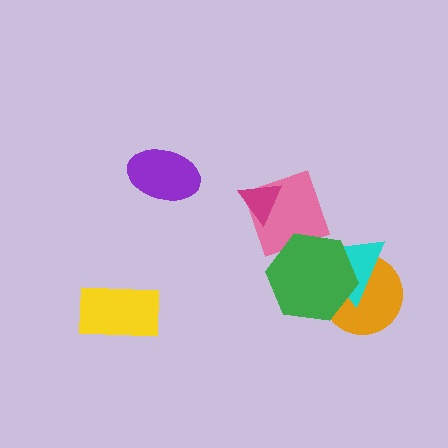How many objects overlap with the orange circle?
2 objects overlap with the orange circle.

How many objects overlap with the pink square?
2 objects overlap with the pink square.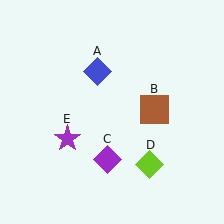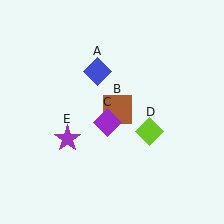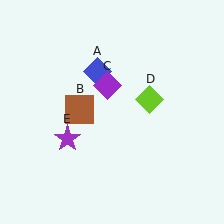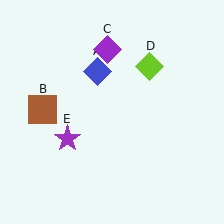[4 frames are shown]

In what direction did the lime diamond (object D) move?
The lime diamond (object D) moved up.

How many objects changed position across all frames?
3 objects changed position: brown square (object B), purple diamond (object C), lime diamond (object D).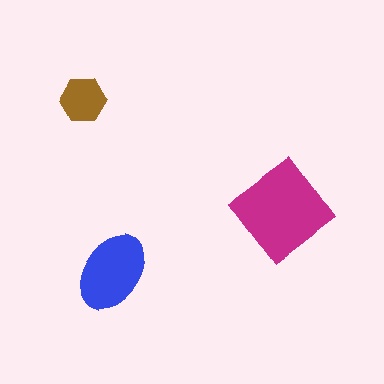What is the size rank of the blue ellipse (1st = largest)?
2nd.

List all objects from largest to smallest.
The magenta diamond, the blue ellipse, the brown hexagon.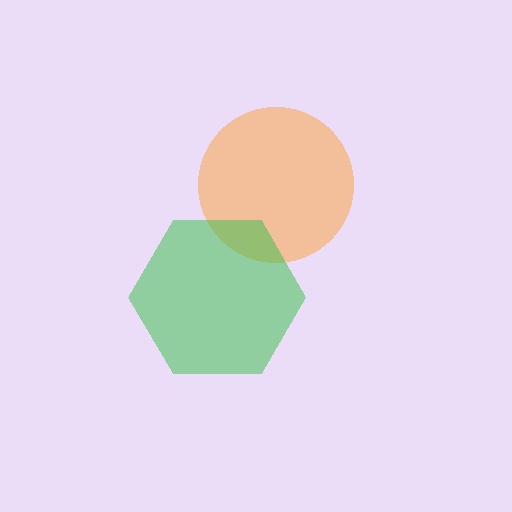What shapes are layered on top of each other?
The layered shapes are: an orange circle, a green hexagon.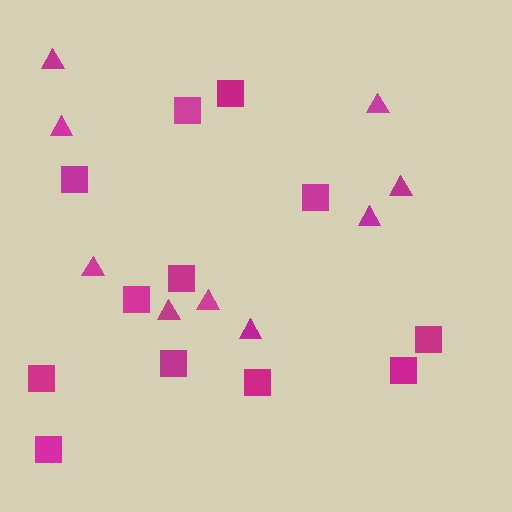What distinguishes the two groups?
There are 2 groups: one group of squares (12) and one group of triangles (9).